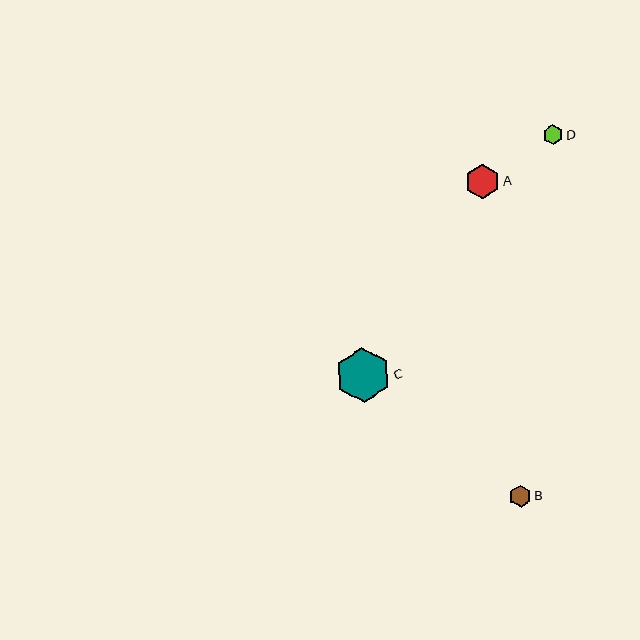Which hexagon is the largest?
Hexagon C is the largest with a size of approximately 55 pixels.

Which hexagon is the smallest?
Hexagon D is the smallest with a size of approximately 20 pixels.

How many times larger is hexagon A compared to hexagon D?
Hexagon A is approximately 1.8 times the size of hexagon D.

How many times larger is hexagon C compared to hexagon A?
Hexagon C is approximately 1.6 times the size of hexagon A.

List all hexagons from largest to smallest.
From largest to smallest: C, A, B, D.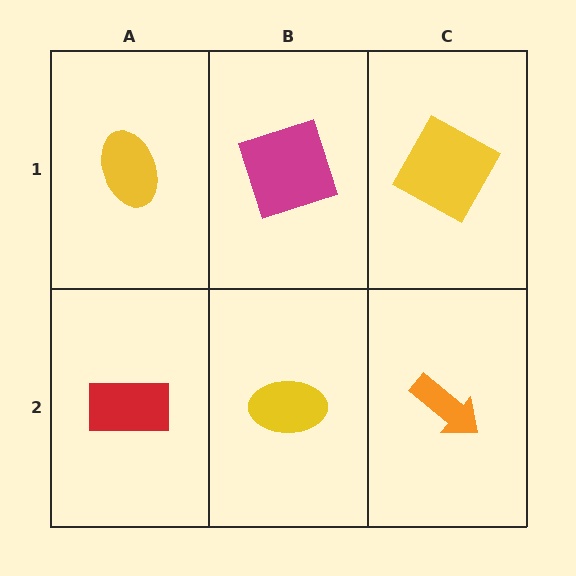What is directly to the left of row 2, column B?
A red rectangle.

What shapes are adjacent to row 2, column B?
A magenta square (row 1, column B), a red rectangle (row 2, column A), an orange arrow (row 2, column C).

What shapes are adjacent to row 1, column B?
A yellow ellipse (row 2, column B), a yellow ellipse (row 1, column A), a yellow square (row 1, column C).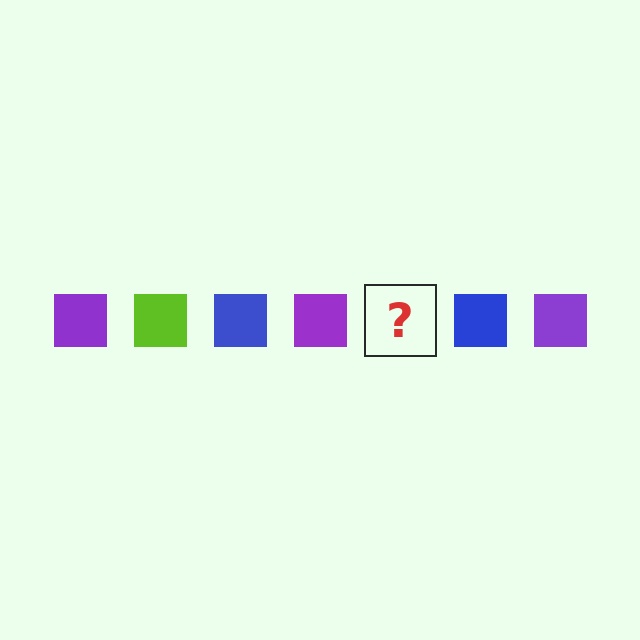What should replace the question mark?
The question mark should be replaced with a lime square.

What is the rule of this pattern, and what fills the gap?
The rule is that the pattern cycles through purple, lime, blue squares. The gap should be filled with a lime square.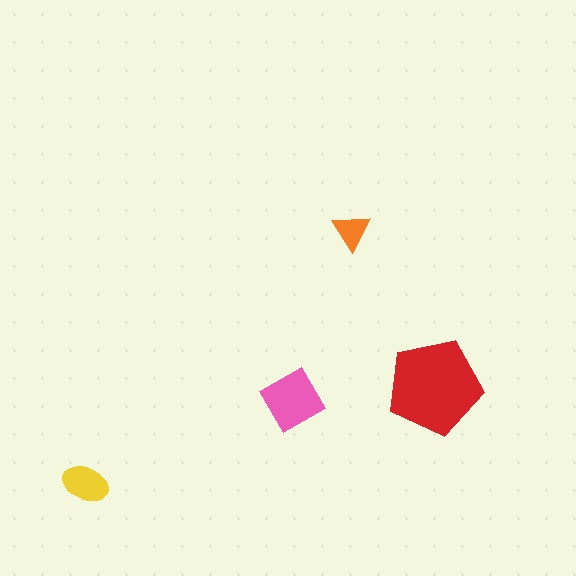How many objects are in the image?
There are 4 objects in the image.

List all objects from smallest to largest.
The orange triangle, the yellow ellipse, the pink diamond, the red pentagon.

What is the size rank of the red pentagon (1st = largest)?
1st.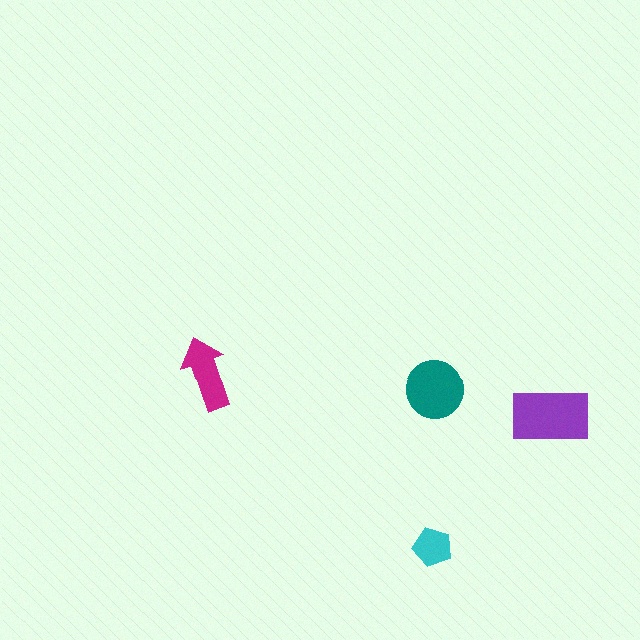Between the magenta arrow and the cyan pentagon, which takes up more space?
The magenta arrow.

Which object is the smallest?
The cyan pentagon.